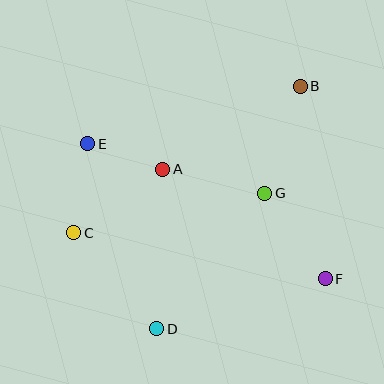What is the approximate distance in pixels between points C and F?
The distance between C and F is approximately 256 pixels.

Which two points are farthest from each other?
Points B and D are farthest from each other.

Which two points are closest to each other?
Points A and E are closest to each other.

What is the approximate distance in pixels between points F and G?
The distance between F and G is approximately 105 pixels.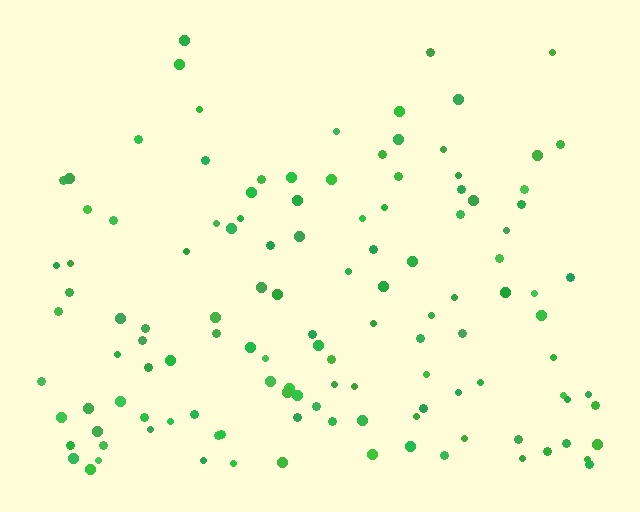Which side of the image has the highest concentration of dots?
The bottom.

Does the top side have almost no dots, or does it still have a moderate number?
Still a moderate number, just noticeably fewer than the bottom.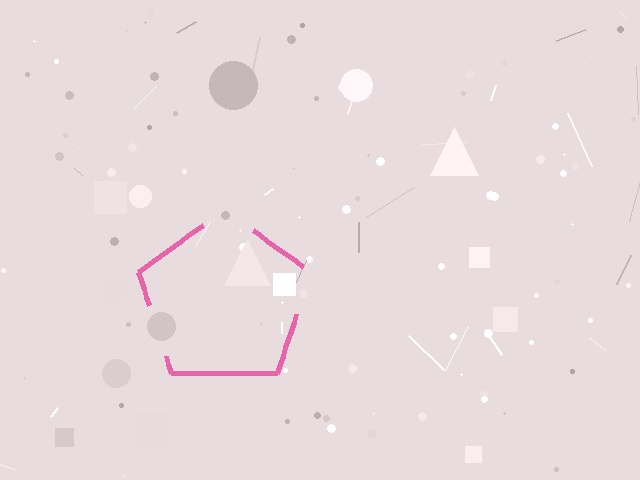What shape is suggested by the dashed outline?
The dashed outline suggests a pentagon.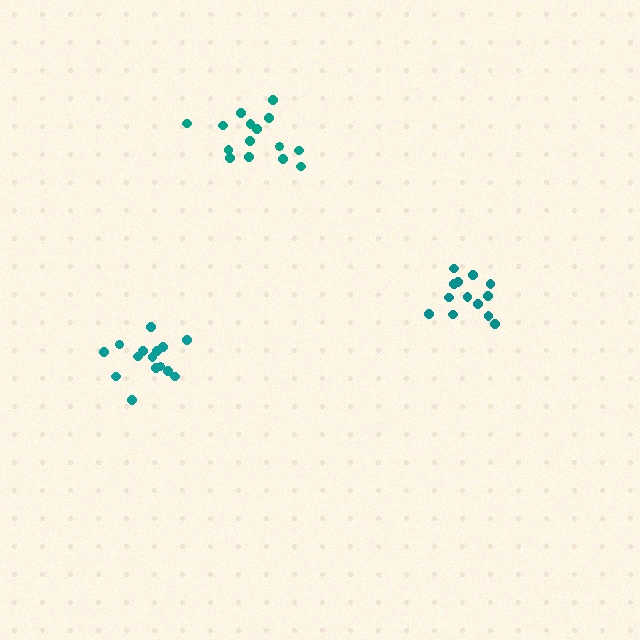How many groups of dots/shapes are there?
There are 3 groups.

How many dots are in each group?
Group 1: 15 dots, Group 2: 13 dots, Group 3: 15 dots (43 total).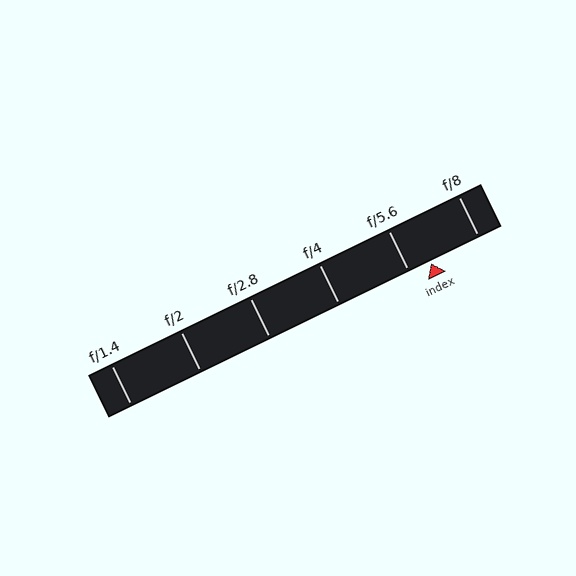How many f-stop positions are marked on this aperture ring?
There are 6 f-stop positions marked.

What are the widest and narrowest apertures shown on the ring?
The widest aperture shown is f/1.4 and the narrowest is f/8.